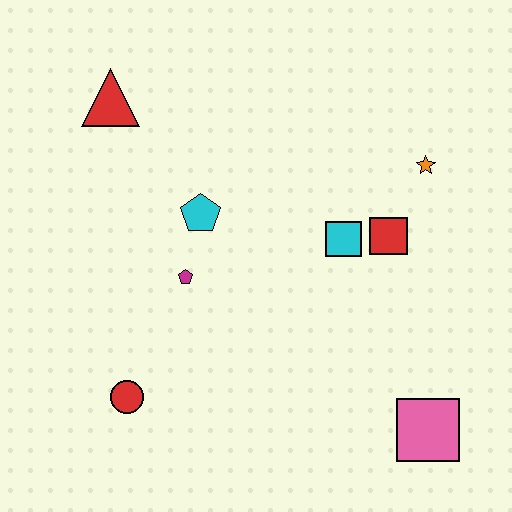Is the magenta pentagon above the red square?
No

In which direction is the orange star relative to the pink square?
The orange star is above the pink square.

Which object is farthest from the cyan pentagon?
The pink square is farthest from the cyan pentagon.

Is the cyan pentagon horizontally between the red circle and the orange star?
Yes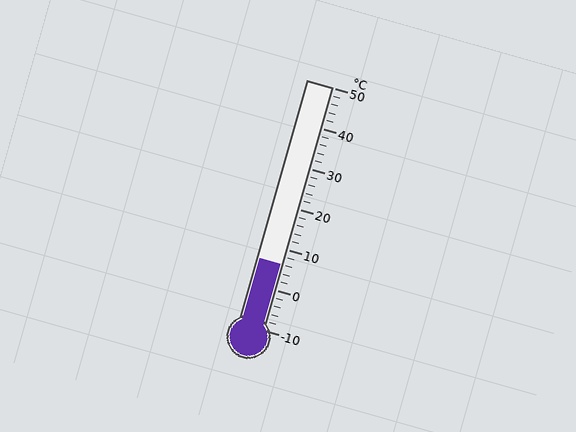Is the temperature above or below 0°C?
The temperature is above 0°C.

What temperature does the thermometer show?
The thermometer shows approximately 6°C.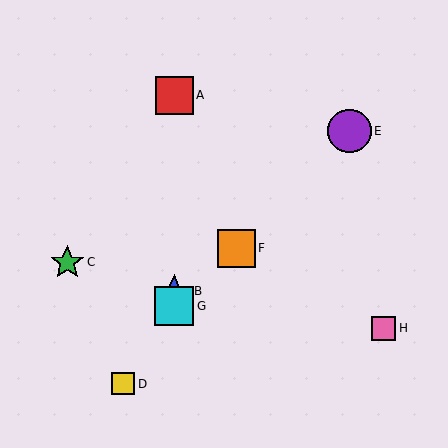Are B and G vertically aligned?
Yes, both are at x≈174.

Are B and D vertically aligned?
No, B is at x≈174 and D is at x≈123.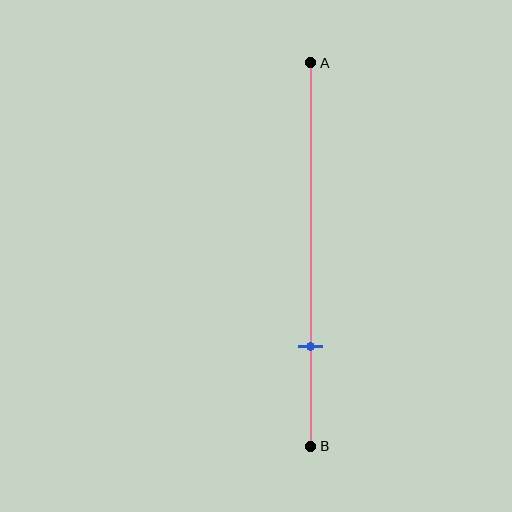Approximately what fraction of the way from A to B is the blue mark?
The blue mark is approximately 75% of the way from A to B.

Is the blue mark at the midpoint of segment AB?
No, the mark is at about 75% from A, not at the 50% midpoint.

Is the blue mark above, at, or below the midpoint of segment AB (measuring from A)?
The blue mark is below the midpoint of segment AB.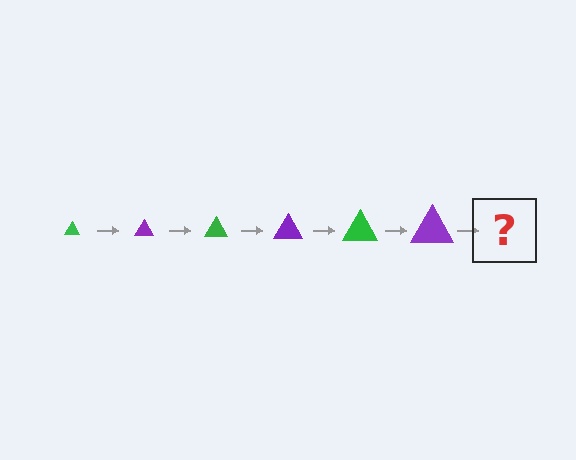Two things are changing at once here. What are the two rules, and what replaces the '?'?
The two rules are that the triangle grows larger each step and the color cycles through green and purple. The '?' should be a green triangle, larger than the previous one.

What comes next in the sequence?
The next element should be a green triangle, larger than the previous one.